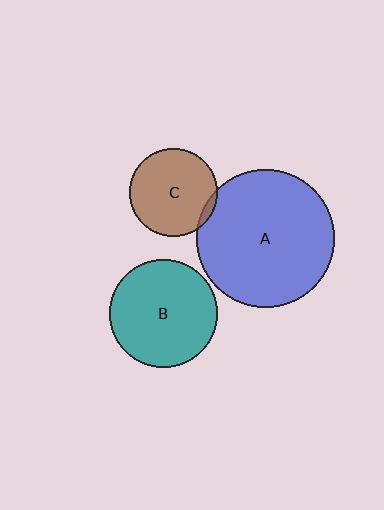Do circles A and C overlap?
Yes.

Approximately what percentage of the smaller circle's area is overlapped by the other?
Approximately 5%.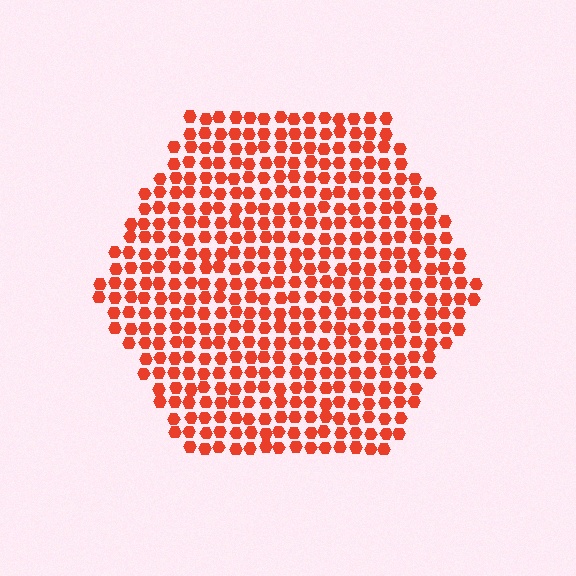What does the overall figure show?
The overall figure shows a hexagon.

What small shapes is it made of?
It is made of small hexagons.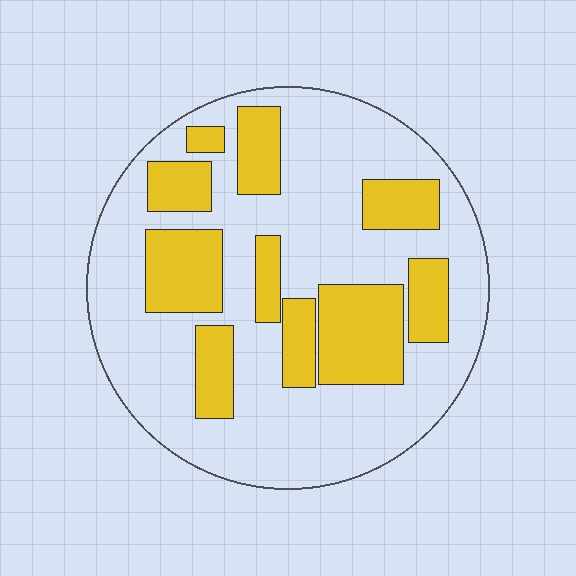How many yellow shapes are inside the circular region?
10.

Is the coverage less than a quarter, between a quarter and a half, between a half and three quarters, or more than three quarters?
Between a quarter and a half.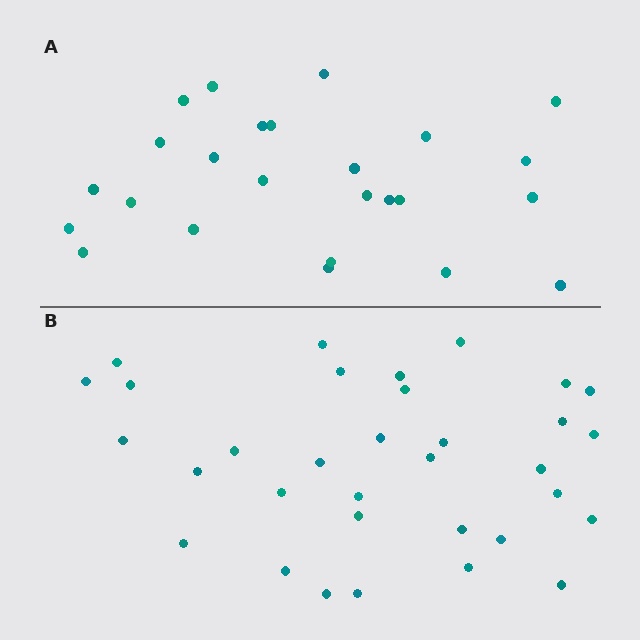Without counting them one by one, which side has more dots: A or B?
Region B (the bottom region) has more dots.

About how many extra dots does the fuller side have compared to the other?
Region B has roughly 8 or so more dots than region A.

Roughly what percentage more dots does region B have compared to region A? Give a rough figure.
About 30% more.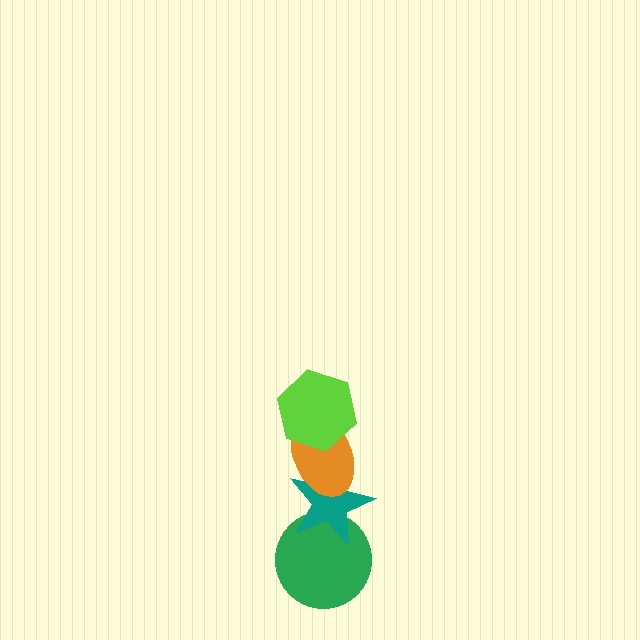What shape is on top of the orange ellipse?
The lime hexagon is on top of the orange ellipse.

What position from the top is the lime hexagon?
The lime hexagon is 1st from the top.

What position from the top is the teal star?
The teal star is 3rd from the top.